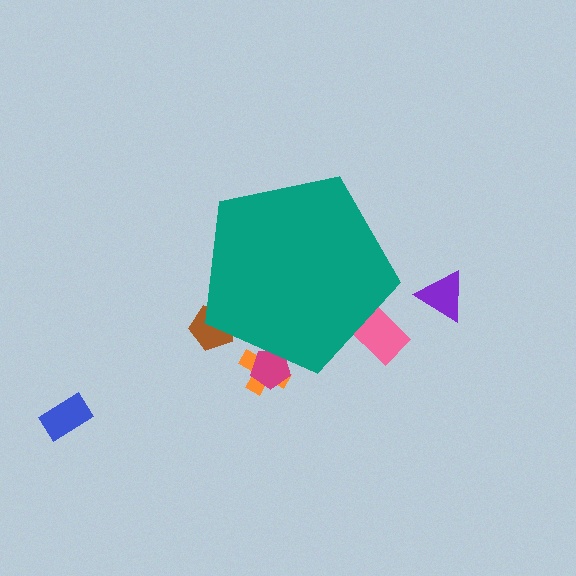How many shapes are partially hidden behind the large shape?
4 shapes are partially hidden.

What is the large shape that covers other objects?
A teal pentagon.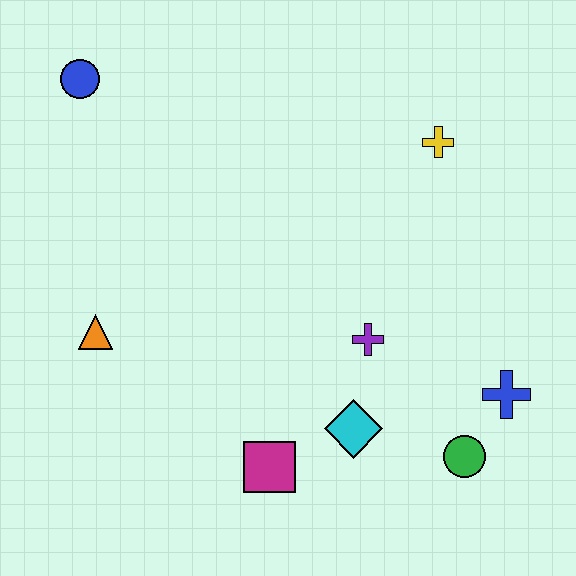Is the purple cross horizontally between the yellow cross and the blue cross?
No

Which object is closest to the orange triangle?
The magenta square is closest to the orange triangle.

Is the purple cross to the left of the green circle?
Yes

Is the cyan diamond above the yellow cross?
No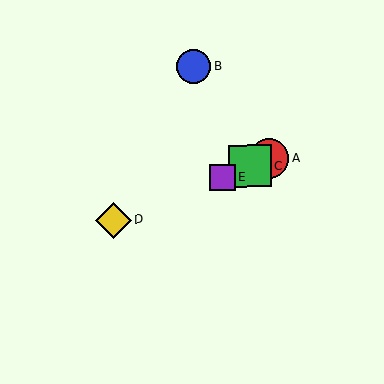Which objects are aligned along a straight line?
Objects A, C, D, E are aligned along a straight line.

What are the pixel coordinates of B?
Object B is at (193, 66).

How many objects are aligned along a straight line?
4 objects (A, C, D, E) are aligned along a straight line.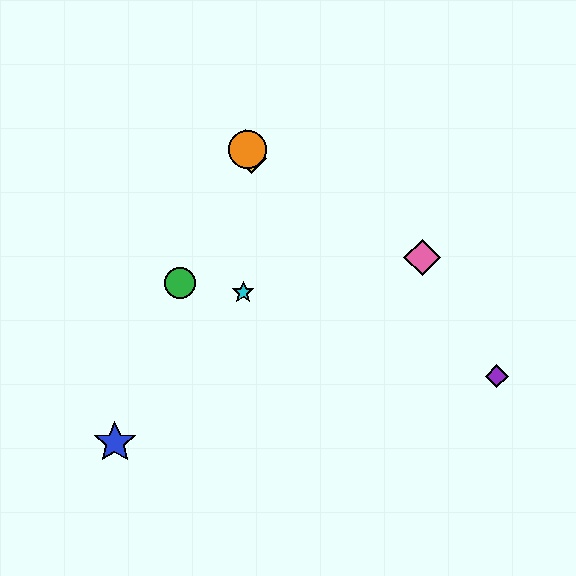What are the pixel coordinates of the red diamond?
The red diamond is at (245, 144).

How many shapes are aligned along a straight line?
3 shapes (the red diamond, the yellow diamond, the orange circle) are aligned along a straight line.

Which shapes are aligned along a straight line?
The red diamond, the yellow diamond, the orange circle are aligned along a straight line.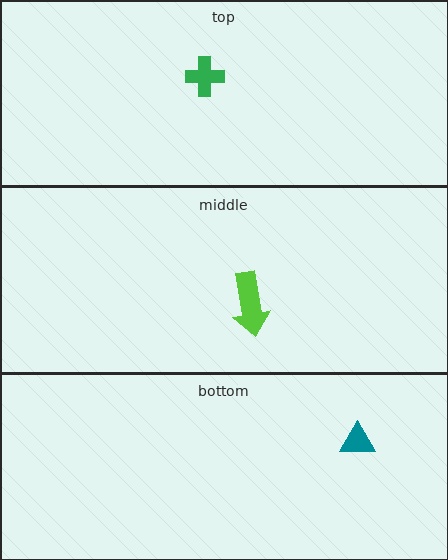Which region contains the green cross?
The top region.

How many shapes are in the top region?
1.